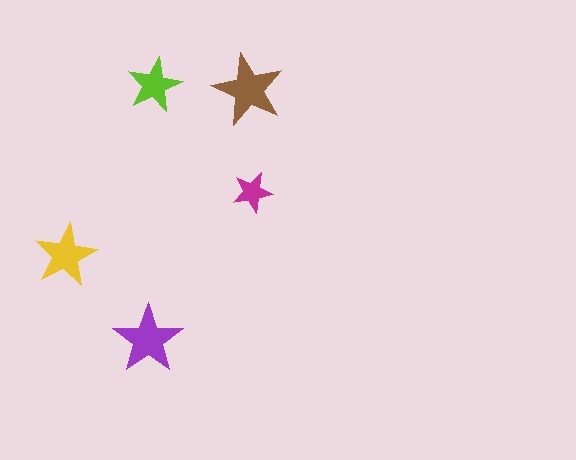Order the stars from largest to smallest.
the brown one, the purple one, the yellow one, the lime one, the magenta one.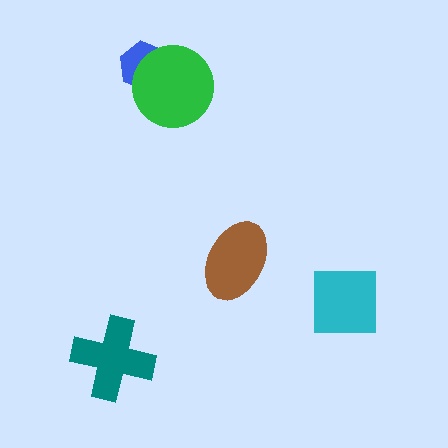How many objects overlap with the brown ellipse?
0 objects overlap with the brown ellipse.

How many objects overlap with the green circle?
1 object overlaps with the green circle.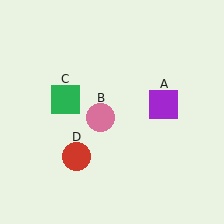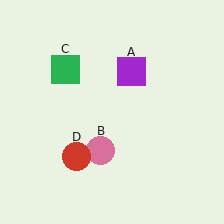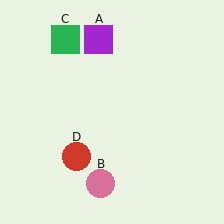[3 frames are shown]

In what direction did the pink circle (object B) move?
The pink circle (object B) moved down.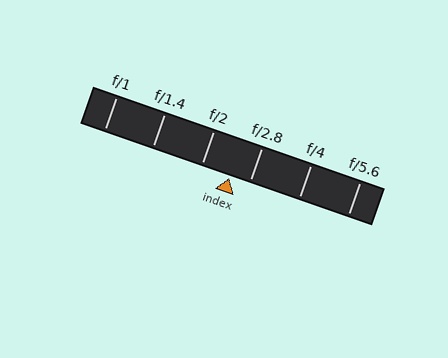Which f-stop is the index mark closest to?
The index mark is closest to f/2.8.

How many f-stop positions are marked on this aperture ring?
There are 6 f-stop positions marked.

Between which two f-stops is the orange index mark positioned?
The index mark is between f/2 and f/2.8.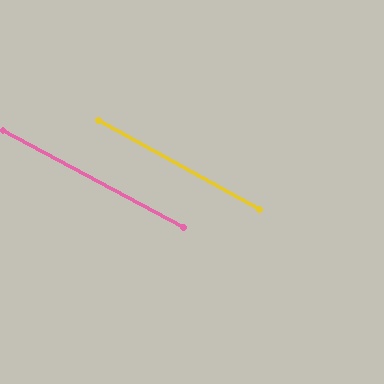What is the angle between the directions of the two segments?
Approximately 1 degree.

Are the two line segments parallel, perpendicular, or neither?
Parallel — their directions differ by only 0.6°.